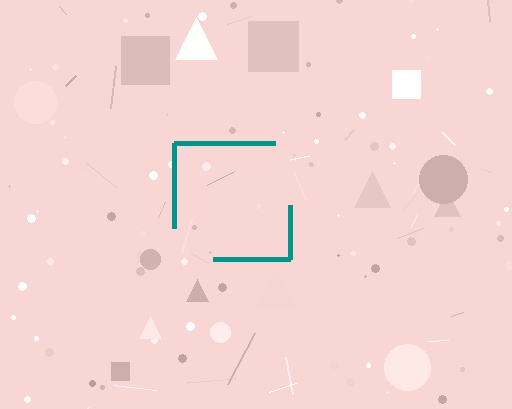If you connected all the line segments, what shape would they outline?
They would outline a square.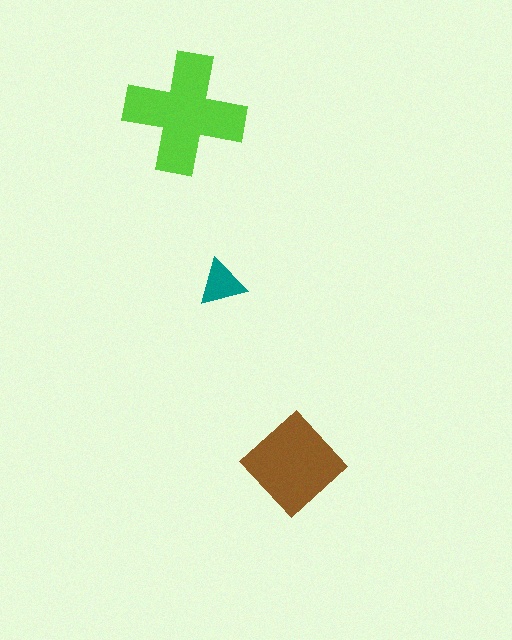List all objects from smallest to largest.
The teal triangle, the brown diamond, the lime cross.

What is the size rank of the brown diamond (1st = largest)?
2nd.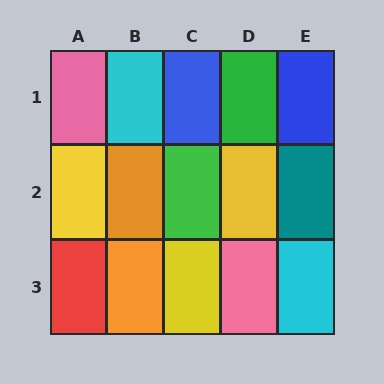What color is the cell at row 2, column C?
Green.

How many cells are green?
2 cells are green.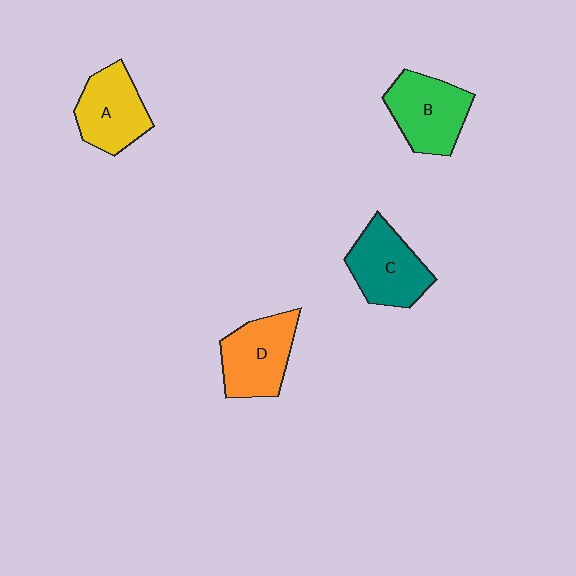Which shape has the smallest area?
Shape A (yellow).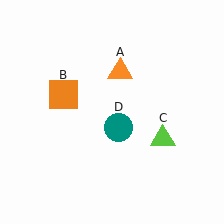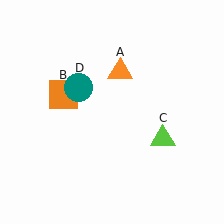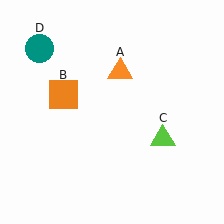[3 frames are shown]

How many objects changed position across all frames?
1 object changed position: teal circle (object D).